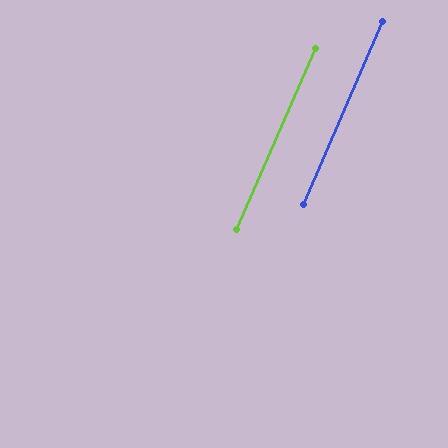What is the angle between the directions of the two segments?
Approximately 0 degrees.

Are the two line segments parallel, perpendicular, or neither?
Parallel — their directions differ by only 0.3°.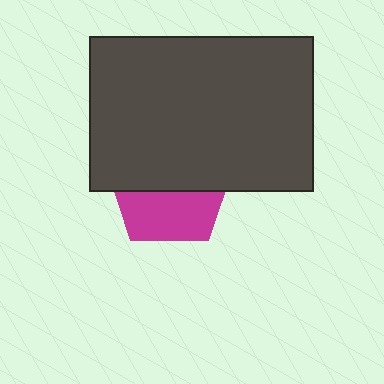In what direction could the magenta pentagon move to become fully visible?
The magenta pentagon could move down. That would shift it out from behind the dark gray rectangle entirely.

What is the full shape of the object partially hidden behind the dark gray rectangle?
The partially hidden object is a magenta pentagon.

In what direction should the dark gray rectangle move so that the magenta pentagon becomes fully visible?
The dark gray rectangle should move up. That is the shortest direction to clear the overlap and leave the magenta pentagon fully visible.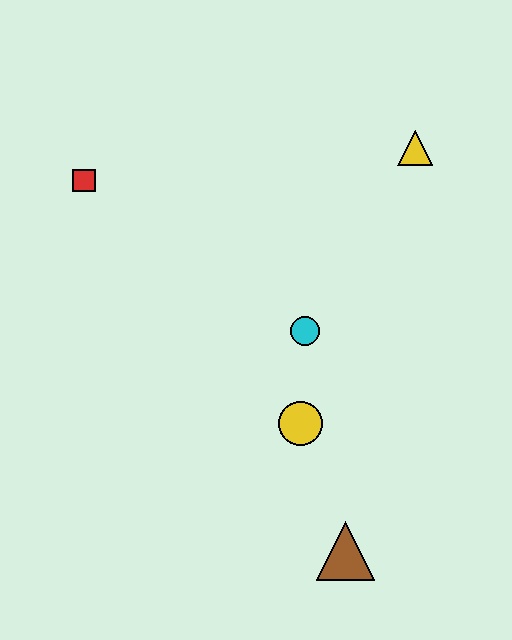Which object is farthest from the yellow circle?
The red square is farthest from the yellow circle.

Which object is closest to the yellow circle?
The cyan circle is closest to the yellow circle.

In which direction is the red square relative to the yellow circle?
The red square is above the yellow circle.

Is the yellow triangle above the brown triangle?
Yes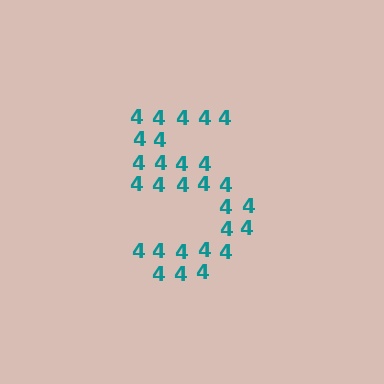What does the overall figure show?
The overall figure shows the digit 5.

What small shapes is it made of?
It is made of small digit 4's.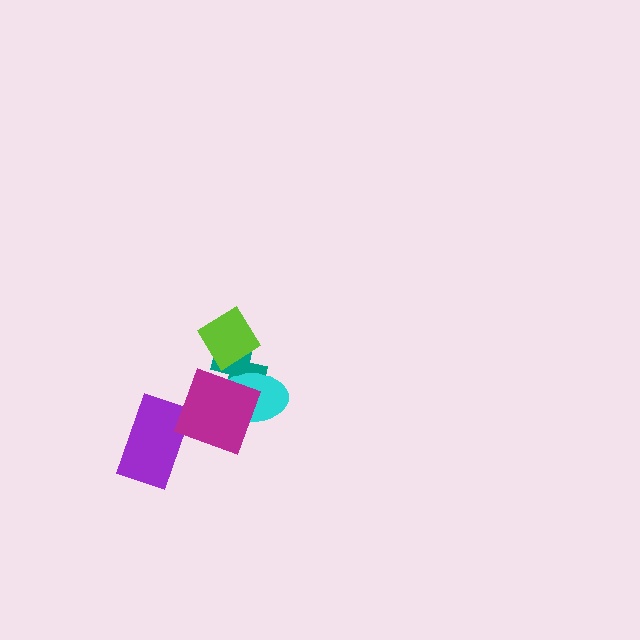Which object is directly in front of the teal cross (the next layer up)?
The lime diamond is directly in front of the teal cross.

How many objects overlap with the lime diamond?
1 object overlaps with the lime diamond.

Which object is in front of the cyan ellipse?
The magenta diamond is in front of the cyan ellipse.